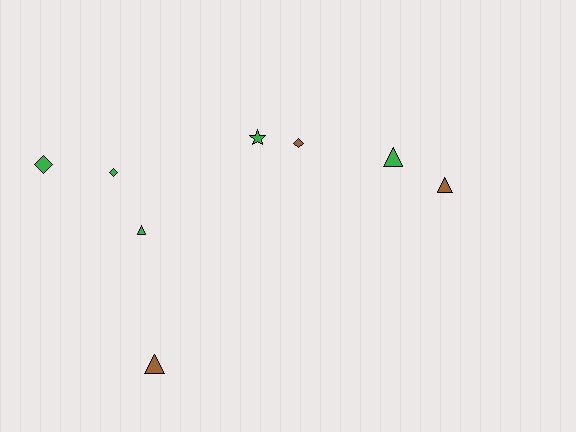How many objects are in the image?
There are 8 objects.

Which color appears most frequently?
Green, with 5 objects.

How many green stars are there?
There is 1 green star.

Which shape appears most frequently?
Triangle, with 4 objects.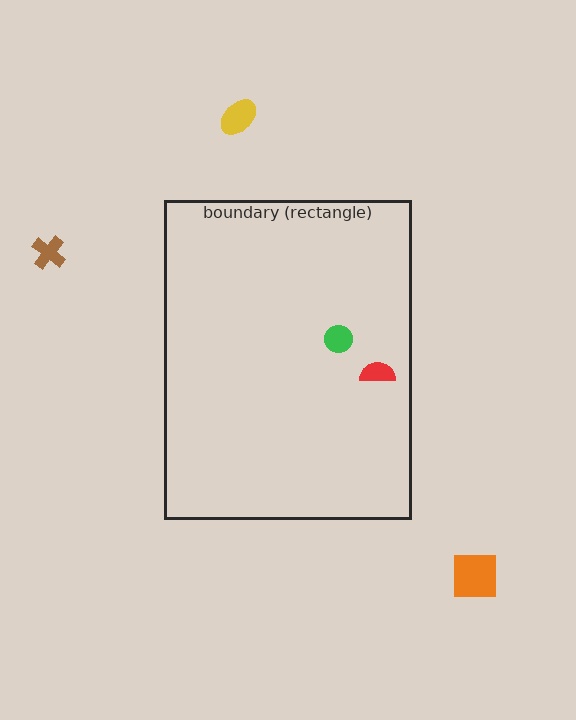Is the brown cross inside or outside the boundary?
Outside.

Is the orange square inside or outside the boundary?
Outside.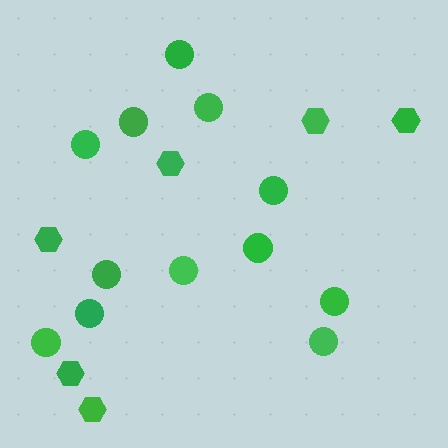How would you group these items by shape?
There are 2 groups: one group of circles (12) and one group of hexagons (6).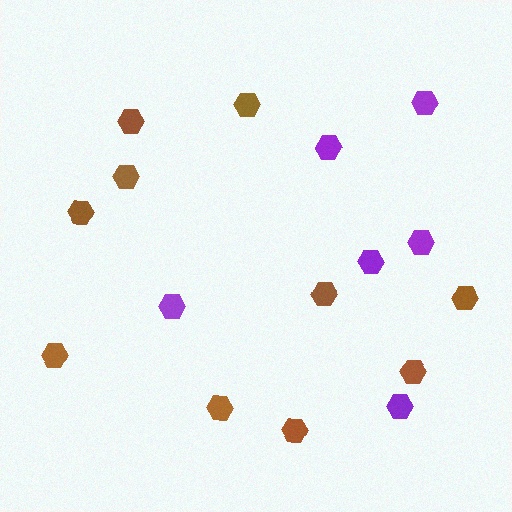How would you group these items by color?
There are 2 groups: one group of purple hexagons (6) and one group of brown hexagons (10).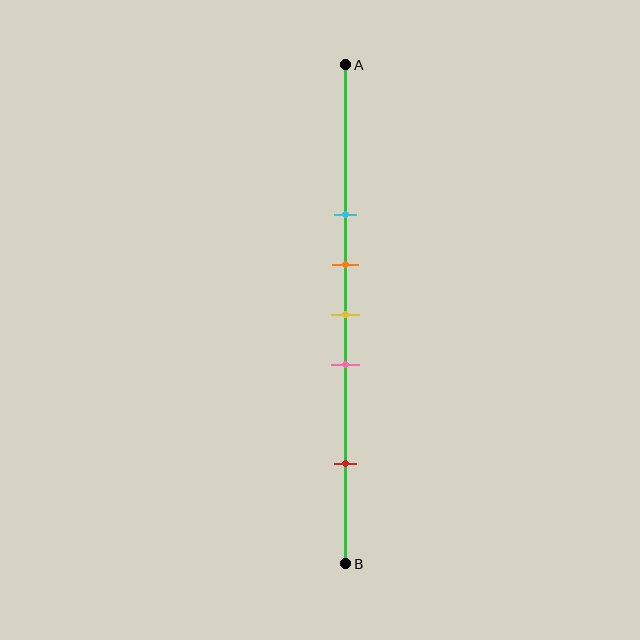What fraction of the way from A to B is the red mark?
The red mark is approximately 80% (0.8) of the way from A to B.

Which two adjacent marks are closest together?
The orange and yellow marks are the closest adjacent pair.